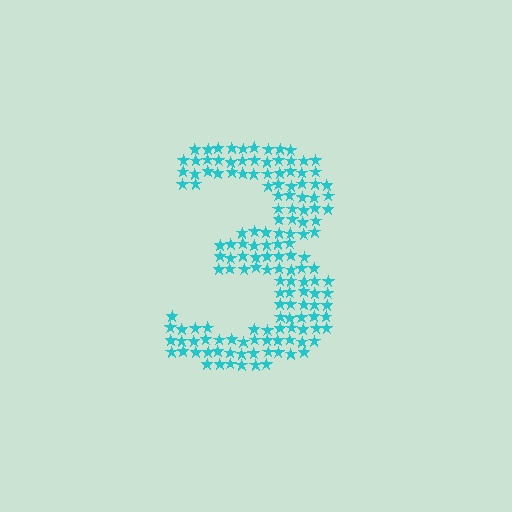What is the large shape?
The large shape is the digit 3.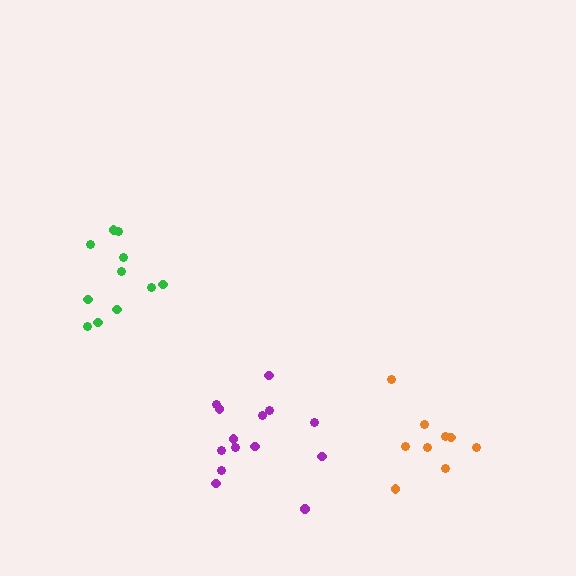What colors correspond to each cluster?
The clusters are colored: purple, green, orange.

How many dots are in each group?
Group 1: 14 dots, Group 2: 11 dots, Group 3: 9 dots (34 total).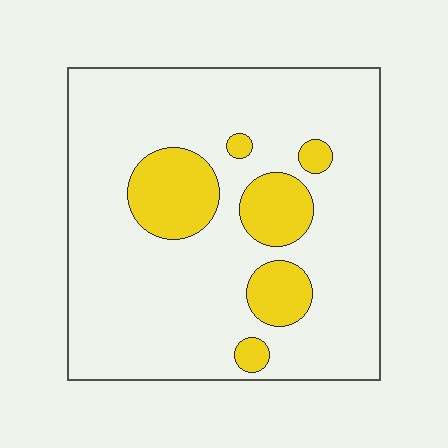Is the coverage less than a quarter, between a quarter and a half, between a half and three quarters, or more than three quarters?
Less than a quarter.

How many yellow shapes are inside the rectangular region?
6.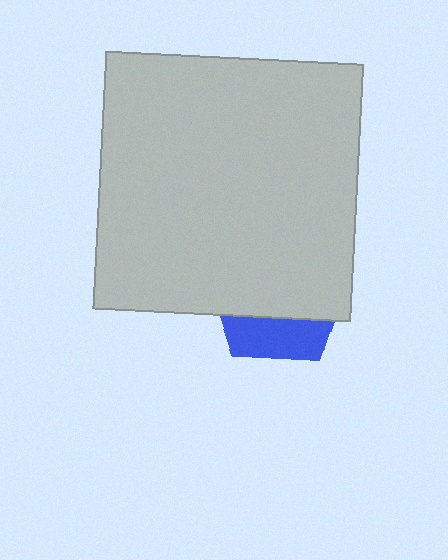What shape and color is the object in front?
The object in front is a light gray square.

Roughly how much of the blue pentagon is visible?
A small part of it is visible (roughly 30%).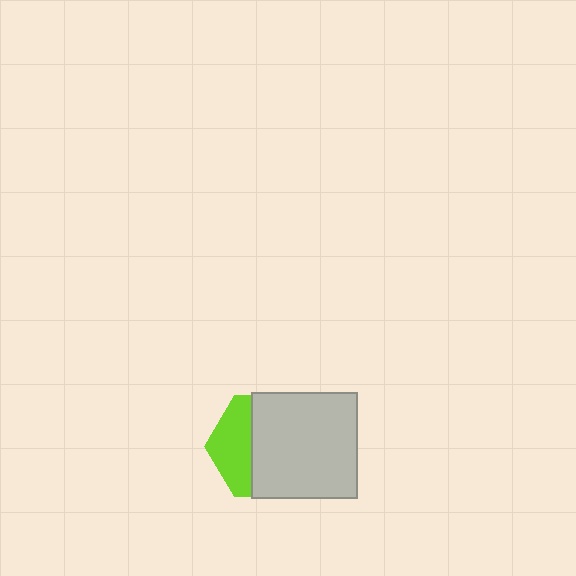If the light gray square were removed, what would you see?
You would see the complete lime hexagon.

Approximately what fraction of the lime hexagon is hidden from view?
Roughly 63% of the lime hexagon is hidden behind the light gray square.